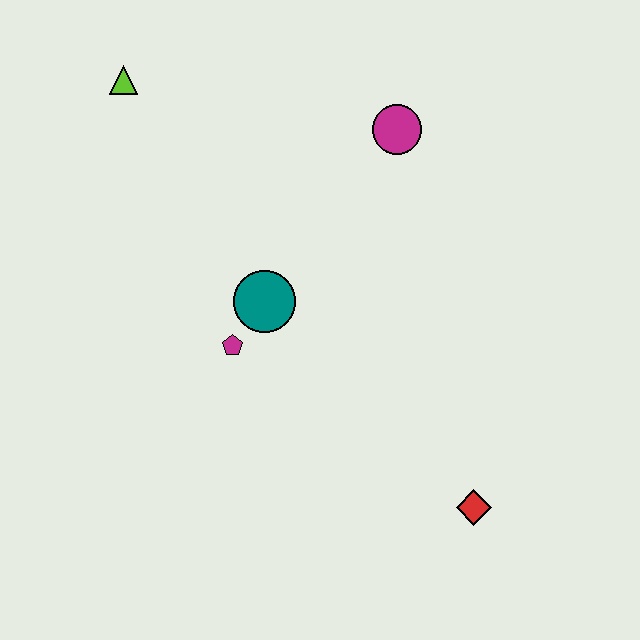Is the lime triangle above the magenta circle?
Yes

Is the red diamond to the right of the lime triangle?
Yes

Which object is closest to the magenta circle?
The teal circle is closest to the magenta circle.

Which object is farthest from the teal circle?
The red diamond is farthest from the teal circle.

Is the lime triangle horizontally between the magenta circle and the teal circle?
No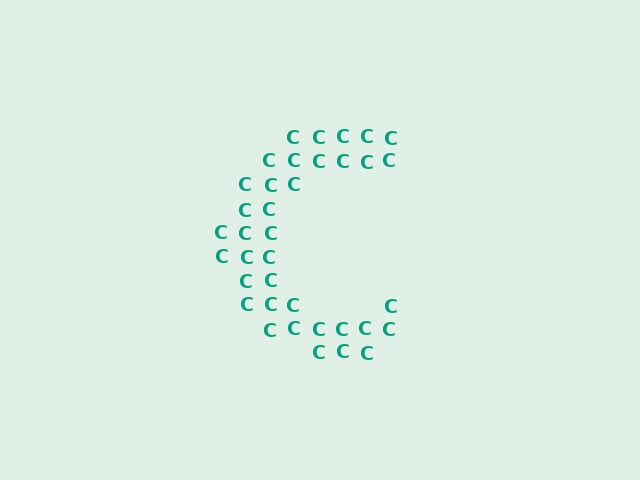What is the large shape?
The large shape is the letter C.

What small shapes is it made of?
It is made of small letter C's.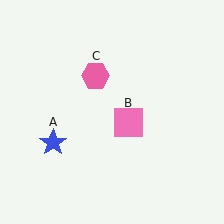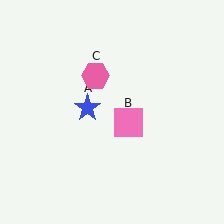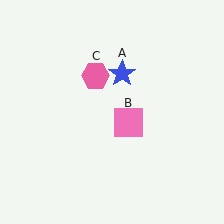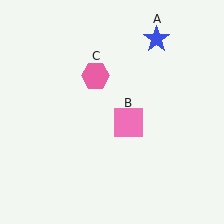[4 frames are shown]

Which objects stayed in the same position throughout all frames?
Pink square (object B) and pink hexagon (object C) remained stationary.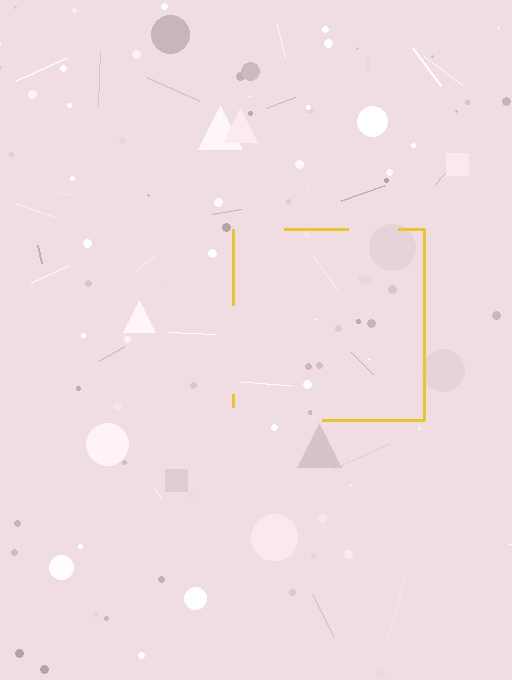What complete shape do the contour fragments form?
The contour fragments form a square.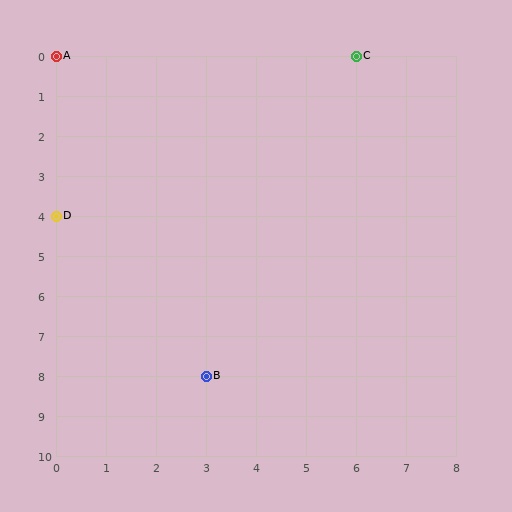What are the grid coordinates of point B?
Point B is at grid coordinates (3, 8).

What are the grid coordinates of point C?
Point C is at grid coordinates (6, 0).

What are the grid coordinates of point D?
Point D is at grid coordinates (0, 4).